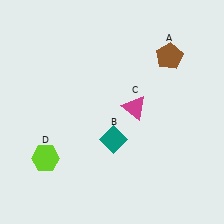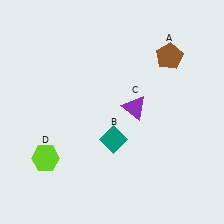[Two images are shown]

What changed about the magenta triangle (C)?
In Image 1, C is magenta. In Image 2, it changed to purple.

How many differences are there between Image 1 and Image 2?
There is 1 difference between the two images.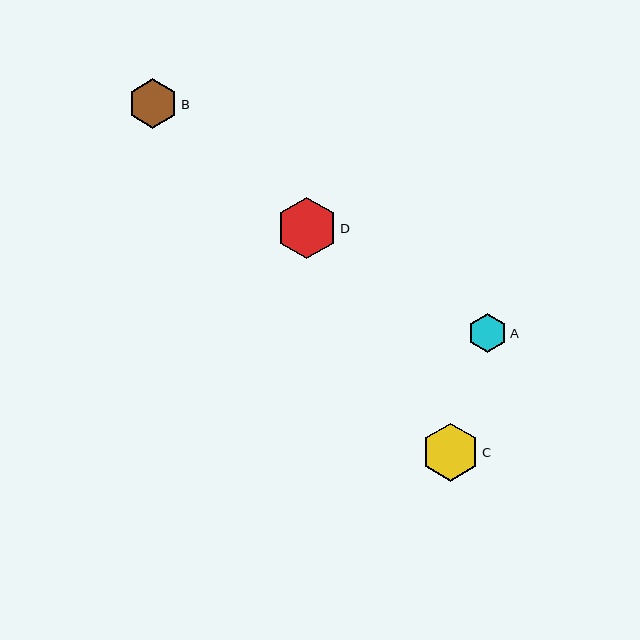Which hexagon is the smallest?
Hexagon A is the smallest with a size of approximately 39 pixels.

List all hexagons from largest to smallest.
From largest to smallest: D, C, B, A.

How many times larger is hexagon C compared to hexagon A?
Hexagon C is approximately 1.5 times the size of hexagon A.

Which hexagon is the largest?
Hexagon D is the largest with a size of approximately 61 pixels.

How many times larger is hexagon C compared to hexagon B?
Hexagon C is approximately 1.2 times the size of hexagon B.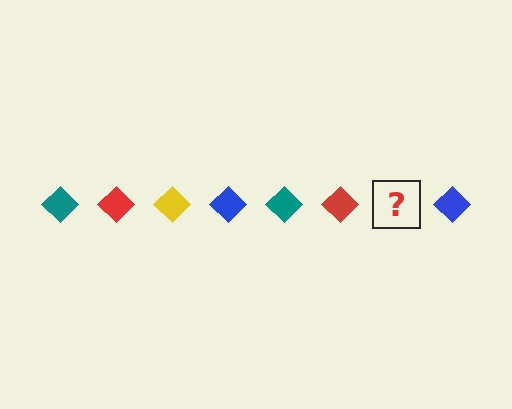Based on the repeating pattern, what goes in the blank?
The blank should be a yellow diamond.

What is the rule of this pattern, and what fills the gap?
The rule is that the pattern cycles through teal, red, yellow, blue diamonds. The gap should be filled with a yellow diamond.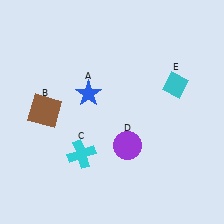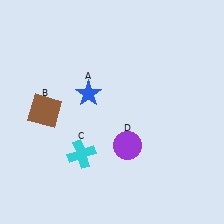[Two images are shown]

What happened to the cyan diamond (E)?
The cyan diamond (E) was removed in Image 2. It was in the top-right area of Image 1.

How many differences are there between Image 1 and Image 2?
There is 1 difference between the two images.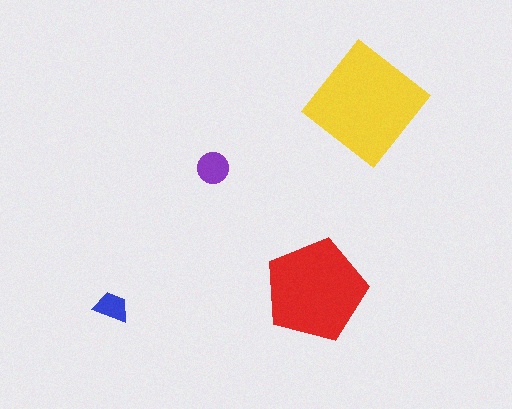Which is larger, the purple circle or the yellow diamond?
The yellow diamond.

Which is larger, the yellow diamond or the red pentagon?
The yellow diamond.